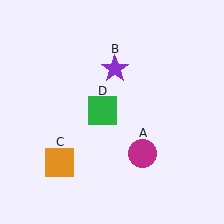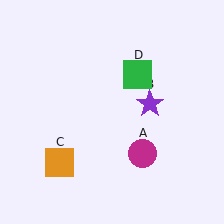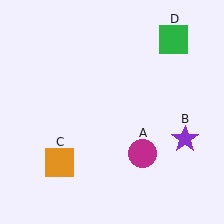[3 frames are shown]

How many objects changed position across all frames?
2 objects changed position: purple star (object B), green square (object D).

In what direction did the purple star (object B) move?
The purple star (object B) moved down and to the right.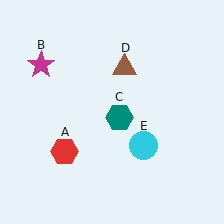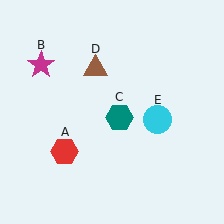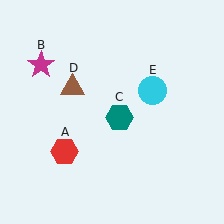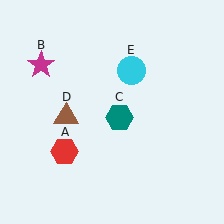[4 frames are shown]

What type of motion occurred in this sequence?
The brown triangle (object D), cyan circle (object E) rotated counterclockwise around the center of the scene.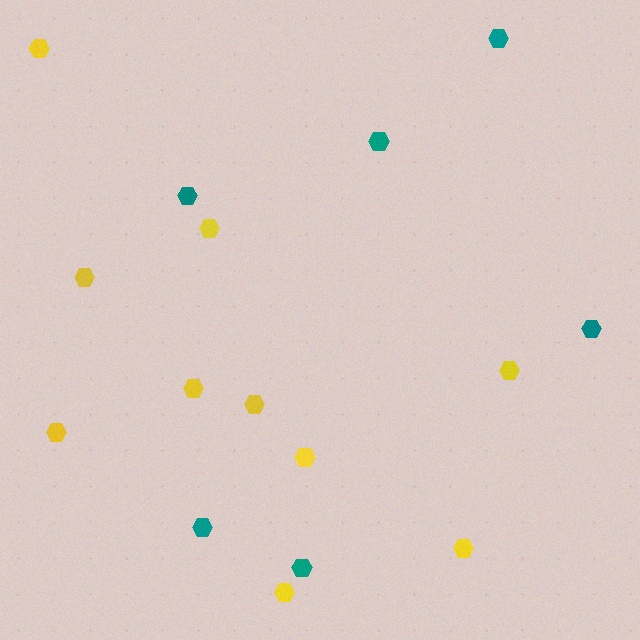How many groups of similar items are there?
There are 2 groups: one group of teal hexagons (6) and one group of yellow hexagons (10).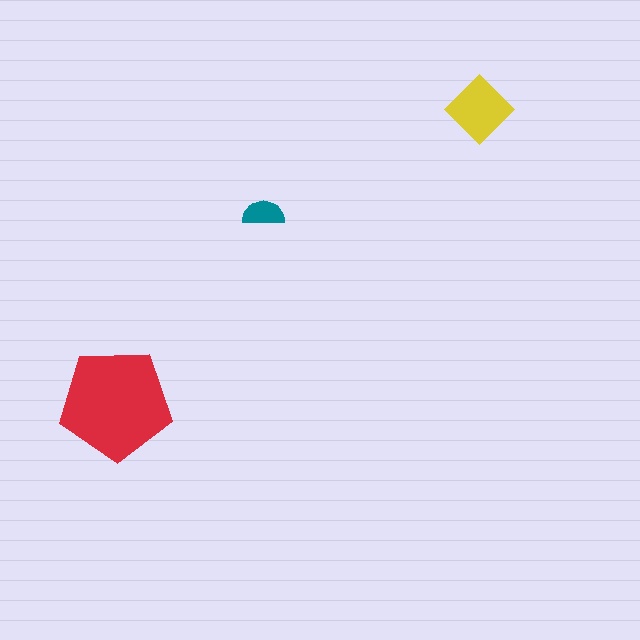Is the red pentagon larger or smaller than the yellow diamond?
Larger.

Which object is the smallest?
The teal semicircle.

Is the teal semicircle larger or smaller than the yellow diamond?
Smaller.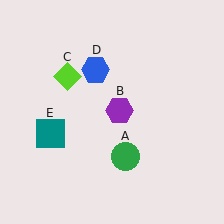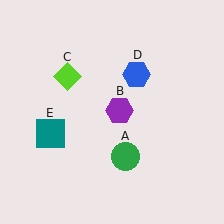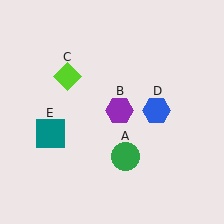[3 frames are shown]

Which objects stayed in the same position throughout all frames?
Green circle (object A) and purple hexagon (object B) and lime diamond (object C) and teal square (object E) remained stationary.